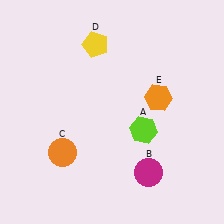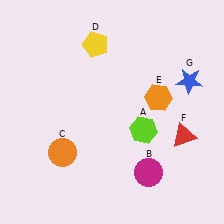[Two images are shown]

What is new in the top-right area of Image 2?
A blue star (G) was added in the top-right area of Image 2.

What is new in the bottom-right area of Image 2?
A red triangle (F) was added in the bottom-right area of Image 2.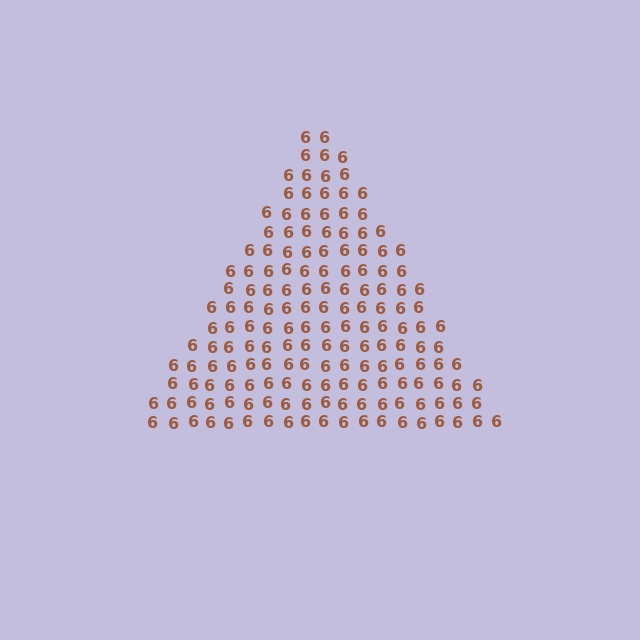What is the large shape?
The large shape is a triangle.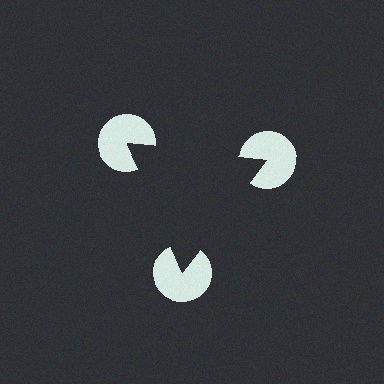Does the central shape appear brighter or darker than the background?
It typically appears slightly darker than the background, even though no actual brightness change is drawn.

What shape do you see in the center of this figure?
An illusory triangle — its edges are inferred from the aligned wedge cuts in the pac-man discs, not physically drawn.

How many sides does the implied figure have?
3 sides.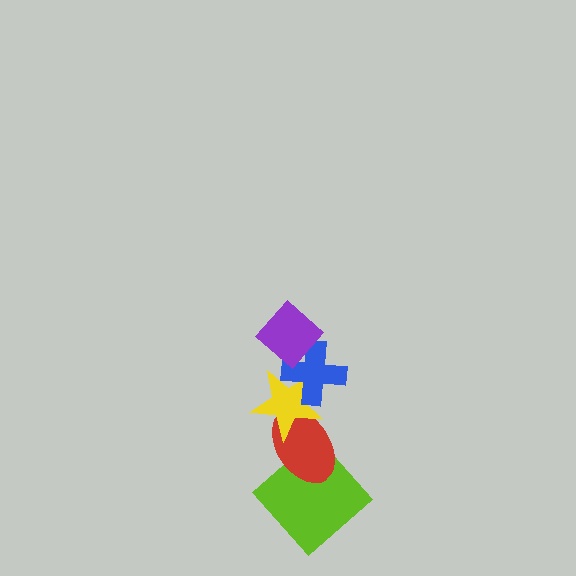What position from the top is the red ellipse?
The red ellipse is 4th from the top.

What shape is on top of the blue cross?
The purple diamond is on top of the blue cross.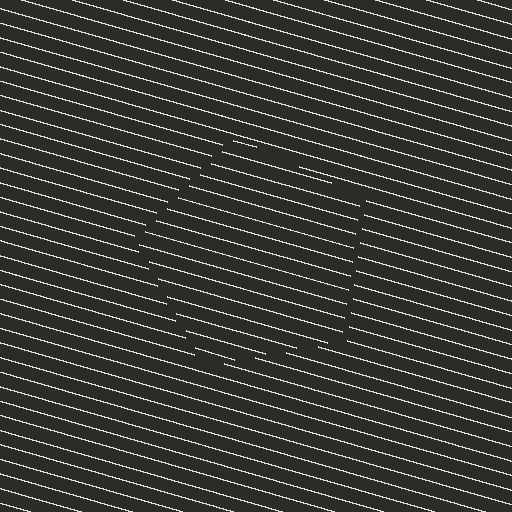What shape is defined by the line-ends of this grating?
An illusory pentagon. The interior of the shape contains the same grating, shifted by half a period — the contour is defined by the phase discontinuity where line-ends from the inner and outer gratings abut.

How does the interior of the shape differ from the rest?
The interior of the shape contains the same grating, shifted by half a period — the contour is defined by the phase discontinuity where line-ends from the inner and outer gratings abut.